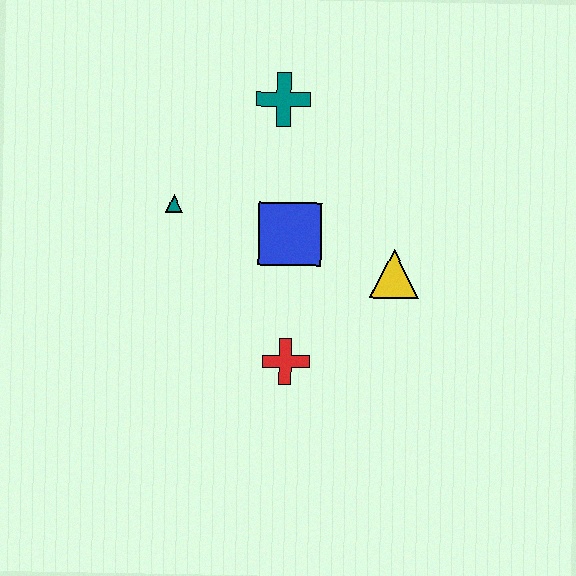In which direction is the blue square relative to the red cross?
The blue square is above the red cross.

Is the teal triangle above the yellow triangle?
Yes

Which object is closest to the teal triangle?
The blue square is closest to the teal triangle.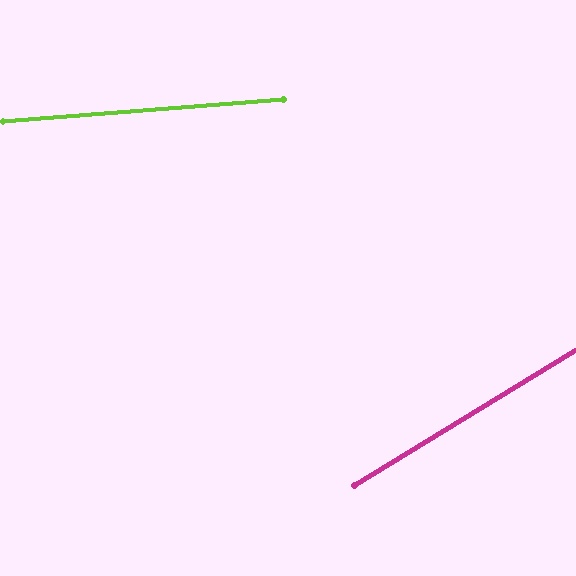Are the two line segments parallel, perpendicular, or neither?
Neither parallel nor perpendicular — they differ by about 27°.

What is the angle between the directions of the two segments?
Approximately 27 degrees.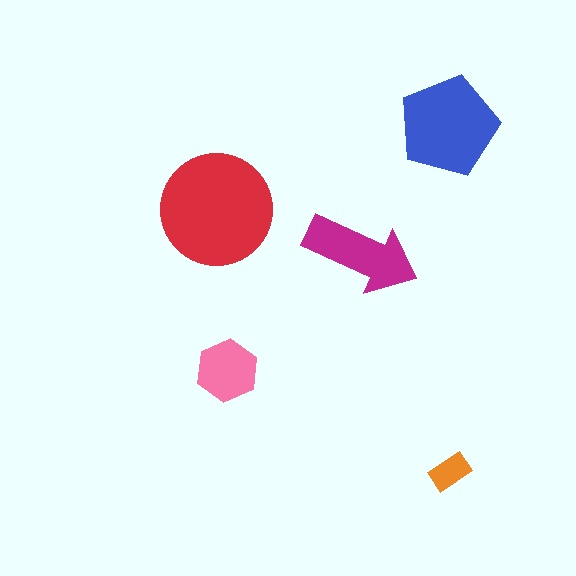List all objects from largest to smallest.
The red circle, the blue pentagon, the magenta arrow, the pink hexagon, the orange rectangle.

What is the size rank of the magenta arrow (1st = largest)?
3rd.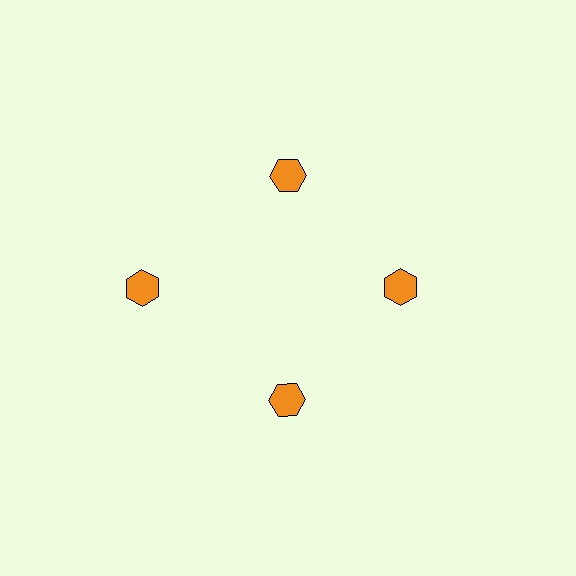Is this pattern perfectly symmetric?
No. The 4 orange hexagons are arranged in a ring, but one element near the 9 o'clock position is pushed outward from the center, breaking the 4-fold rotational symmetry.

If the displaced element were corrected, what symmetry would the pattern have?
It would have 4-fold rotational symmetry — the pattern would map onto itself every 90 degrees.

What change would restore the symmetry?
The symmetry would be restored by moving it inward, back onto the ring so that all 4 hexagons sit at equal angles and equal distance from the center.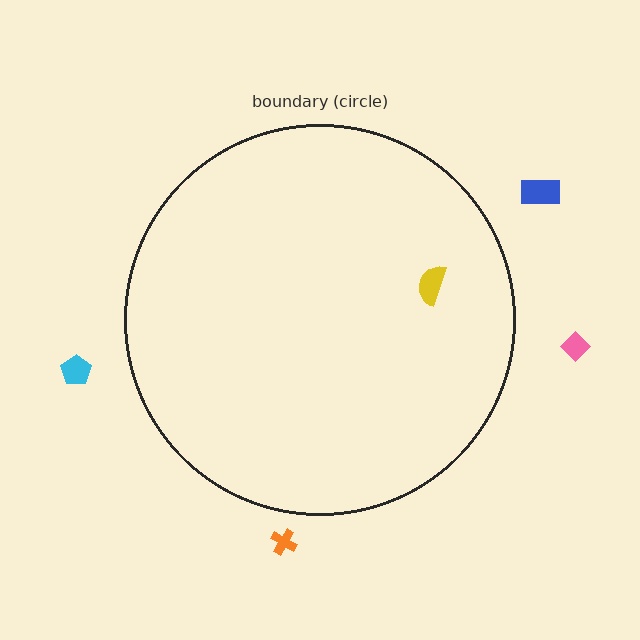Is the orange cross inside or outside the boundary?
Outside.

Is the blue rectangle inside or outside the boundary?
Outside.